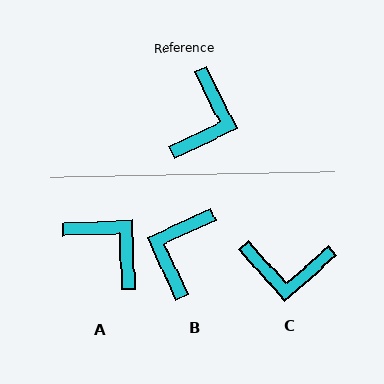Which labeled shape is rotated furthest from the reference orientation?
B, about 178 degrees away.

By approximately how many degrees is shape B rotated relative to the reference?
Approximately 178 degrees counter-clockwise.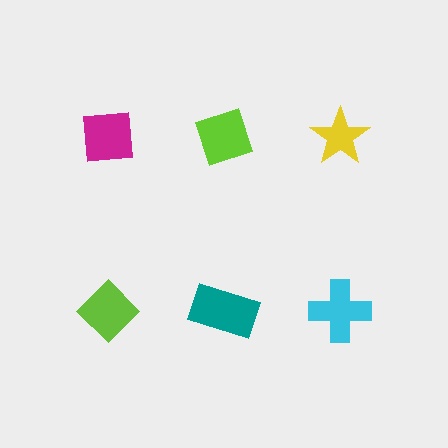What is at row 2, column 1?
A lime diamond.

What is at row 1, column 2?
A lime diamond.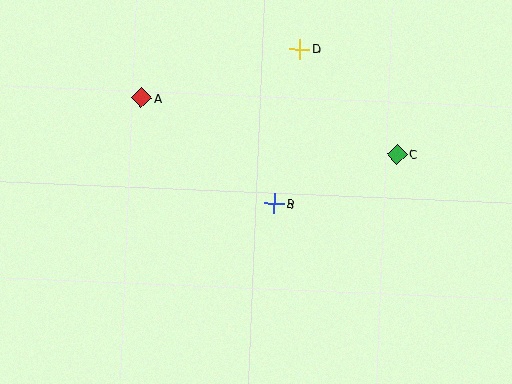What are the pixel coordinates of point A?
Point A is at (141, 98).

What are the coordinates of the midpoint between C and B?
The midpoint between C and B is at (336, 179).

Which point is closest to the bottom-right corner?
Point C is closest to the bottom-right corner.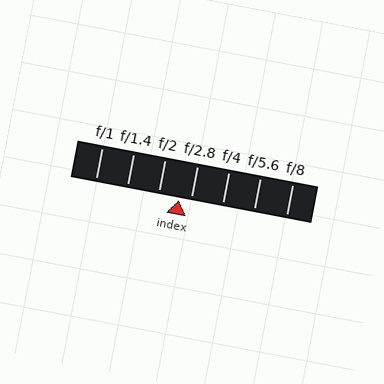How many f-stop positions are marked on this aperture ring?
There are 7 f-stop positions marked.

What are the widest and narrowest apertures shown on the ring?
The widest aperture shown is f/1 and the narrowest is f/8.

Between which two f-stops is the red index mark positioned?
The index mark is between f/2 and f/2.8.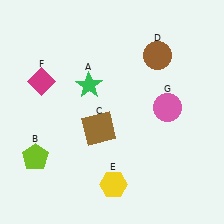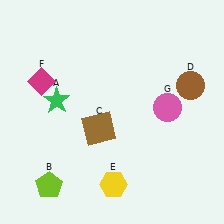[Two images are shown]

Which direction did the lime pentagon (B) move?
The lime pentagon (B) moved down.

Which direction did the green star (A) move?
The green star (A) moved left.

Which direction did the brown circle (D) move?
The brown circle (D) moved right.